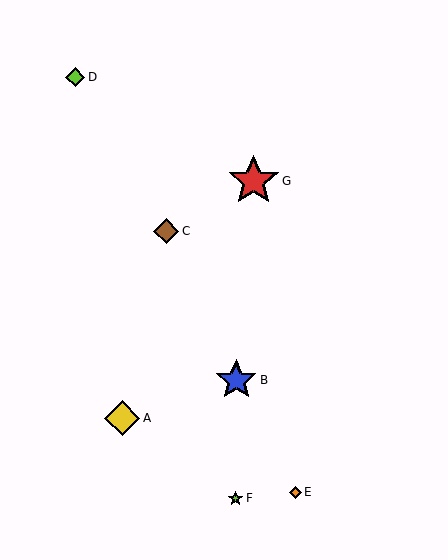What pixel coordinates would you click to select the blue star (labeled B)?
Click at (236, 380) to select the blue star B.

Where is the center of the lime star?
The center of the lime star is at (236, 498).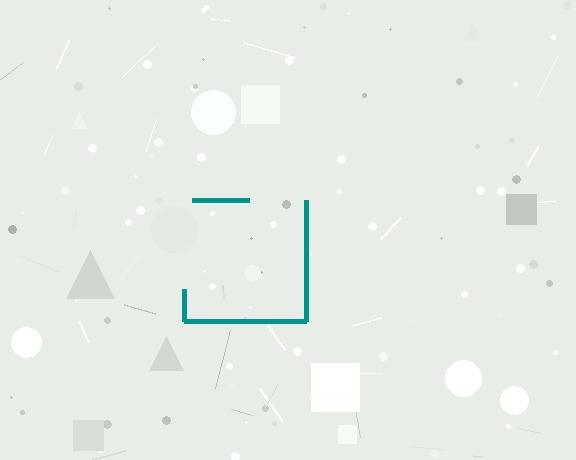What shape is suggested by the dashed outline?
The dashed outline suggests a square.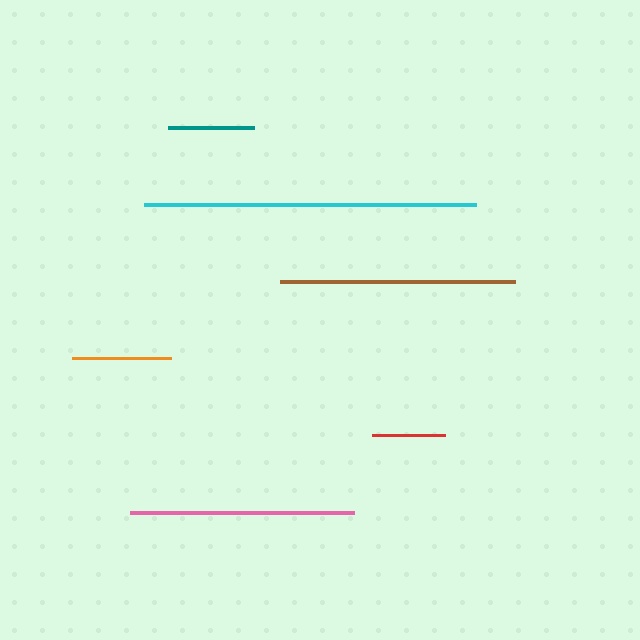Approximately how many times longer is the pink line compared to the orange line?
The pink line is approximately 2.3 times the length of the orange line.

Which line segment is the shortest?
The red line is the shortest at approximately 73 pixels.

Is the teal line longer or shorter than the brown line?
The brown line is longer than the teal line.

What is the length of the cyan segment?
The cyan segment is approximately 332 pixels long.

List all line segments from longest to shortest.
From longest to shortest: cyan, brown, pink, orange, teal, red.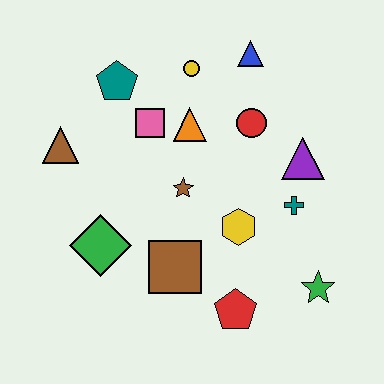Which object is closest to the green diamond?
The brown square is closest to the green diamond.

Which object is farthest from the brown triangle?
The green star is farthest from the brown triangle.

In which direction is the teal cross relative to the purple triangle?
The teal cross is below the purple triangle.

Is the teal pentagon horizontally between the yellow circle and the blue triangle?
No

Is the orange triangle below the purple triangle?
No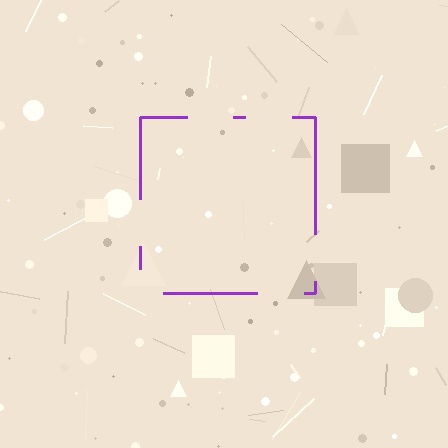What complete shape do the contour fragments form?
The contour fragments form a square.